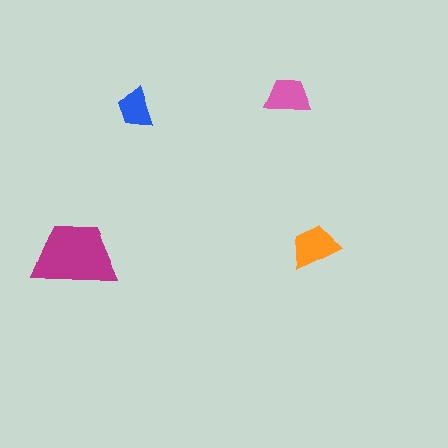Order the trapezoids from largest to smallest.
the magenta one, the orange one, the pink one, the blue one.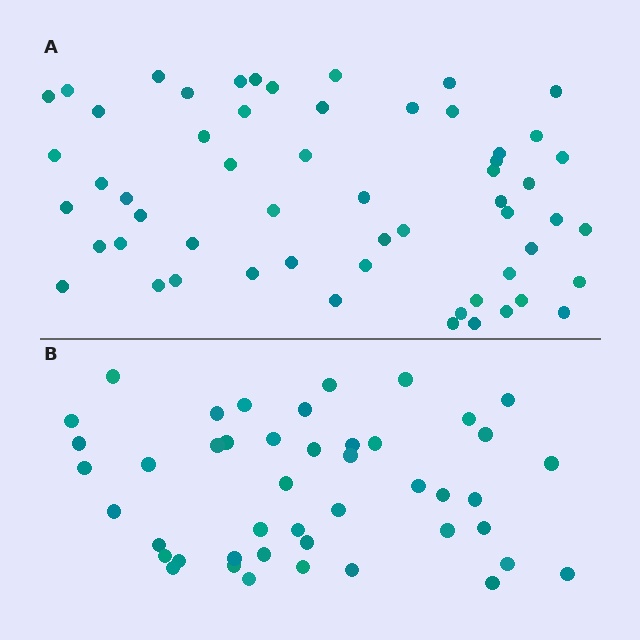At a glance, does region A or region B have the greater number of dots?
Region A (the top region) has more dots.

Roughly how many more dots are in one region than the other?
Region A has roughly 12 or so more dots than region B.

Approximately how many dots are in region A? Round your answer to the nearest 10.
About 60 dots. (The exact count is 57, which rounds to 60.)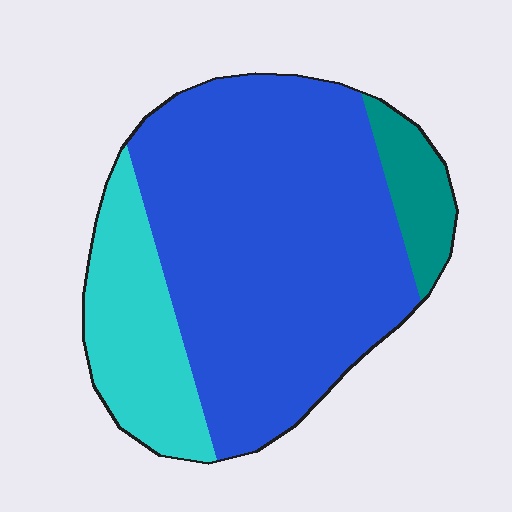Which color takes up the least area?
Teal, at roughly 10%.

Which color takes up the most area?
Blue, at roughly 70%.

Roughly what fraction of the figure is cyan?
Cyan covers about 20% of the figure.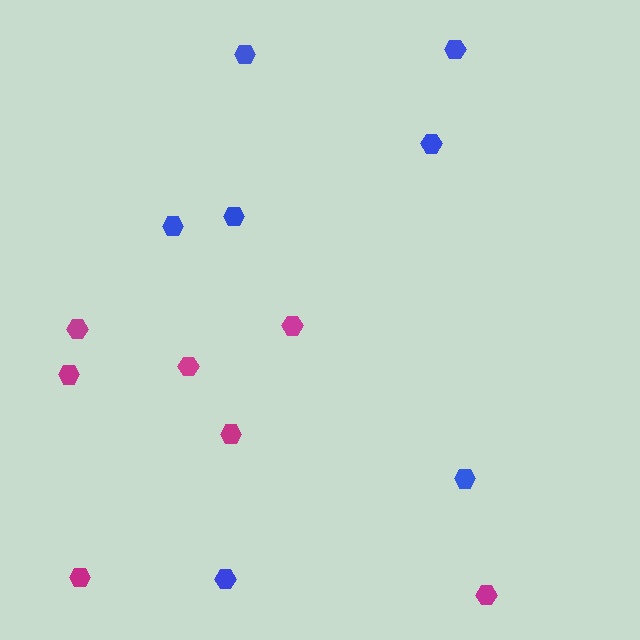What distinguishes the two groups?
There are 2 groups: one group of magenta hexagons (7) and one group of blue hexagons (7).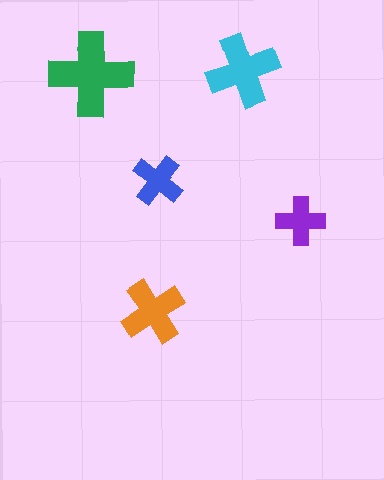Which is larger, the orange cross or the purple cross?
The orange one.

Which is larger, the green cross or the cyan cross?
The green one.